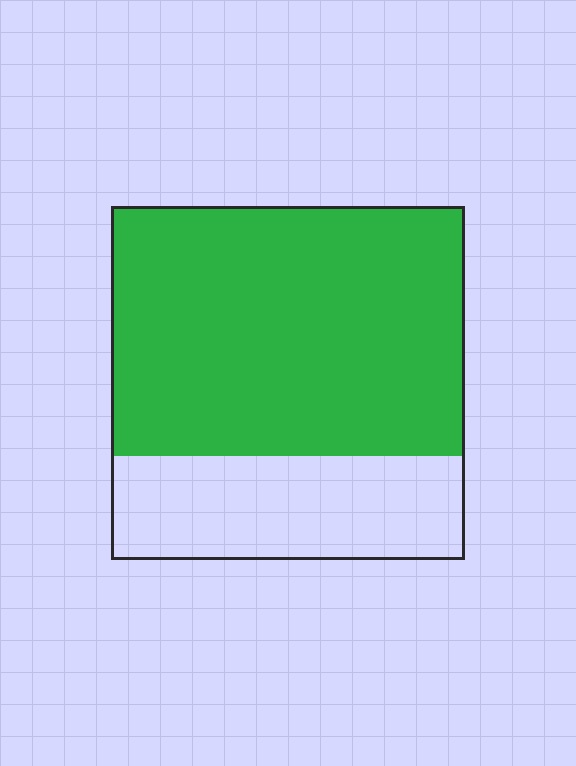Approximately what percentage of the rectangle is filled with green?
Approximately 70%.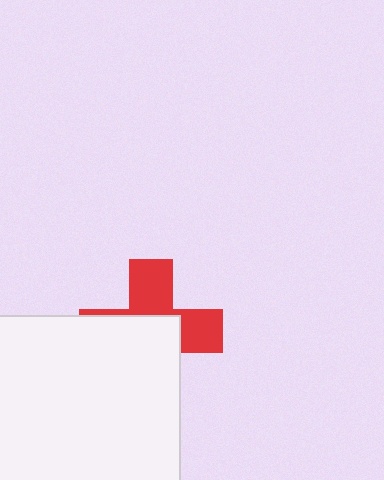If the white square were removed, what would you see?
You would see the complete red cross.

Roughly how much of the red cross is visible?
A small part of it is visible (roughly 43%).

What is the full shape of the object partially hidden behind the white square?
The partially hidden object is a red cross.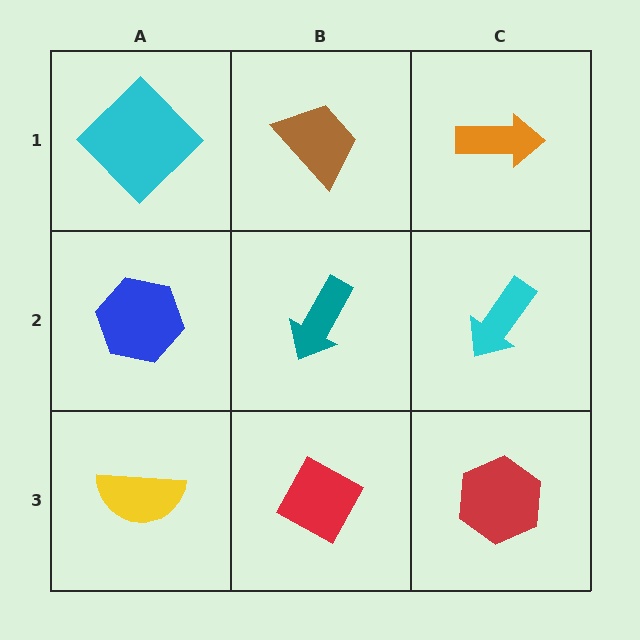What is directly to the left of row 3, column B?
A yellow semicircle.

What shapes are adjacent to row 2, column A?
A cyan diamond (row 1, column A), a yellow semicircle (row 3, column A), a teal arrow (row 2, column B).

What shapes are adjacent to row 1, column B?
A teal arrow (row 2, column B), a cyan diamond (row 1, column A), an orange arrow (row 1, column C).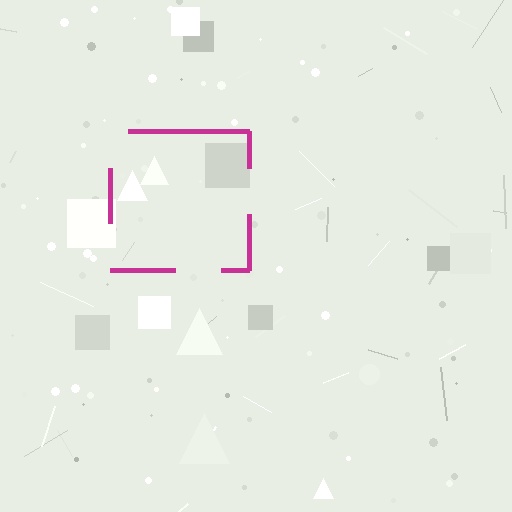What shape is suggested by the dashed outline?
The dashed outline suggests a square.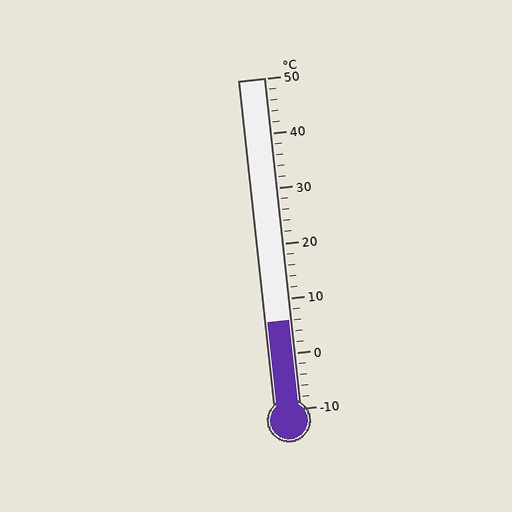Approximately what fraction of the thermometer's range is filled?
The thermometer is filled to approximately 25% of its range.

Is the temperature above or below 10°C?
The temperature is below 10°C.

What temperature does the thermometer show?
The thermometer shows approximately 6°C.